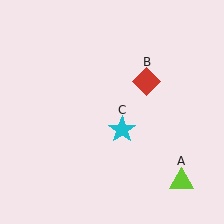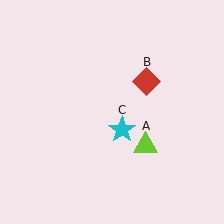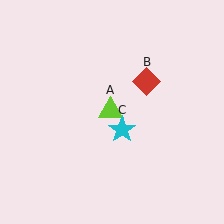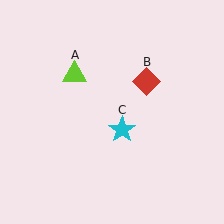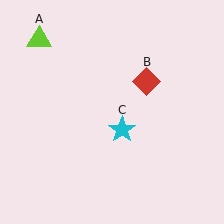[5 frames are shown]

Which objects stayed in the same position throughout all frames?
Red diamond (object B) and cyan star (object C) remained stationary.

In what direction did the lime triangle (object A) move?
The lime triangle (object A) moved up and to the left.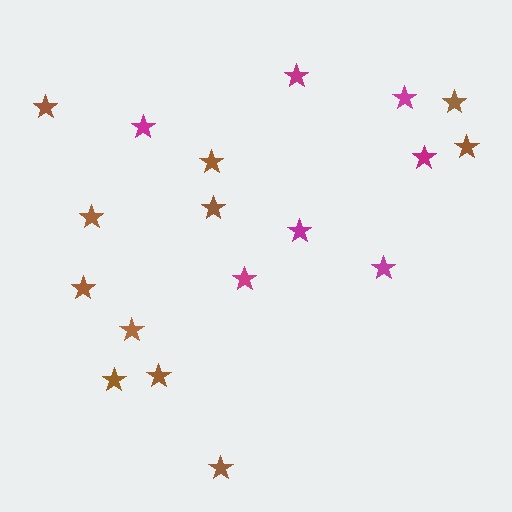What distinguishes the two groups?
There are 2 groups: one group of magenta stars (7) and one group of brown stars (11).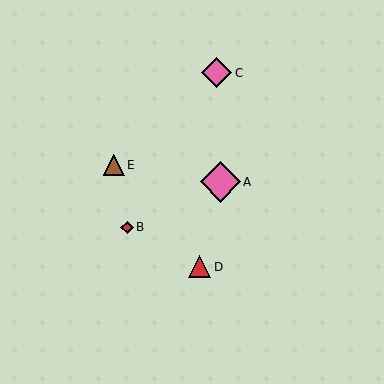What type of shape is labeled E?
Shape E is a brown triangle.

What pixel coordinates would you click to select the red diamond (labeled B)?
Click at (127, 227) to select the red diamond B.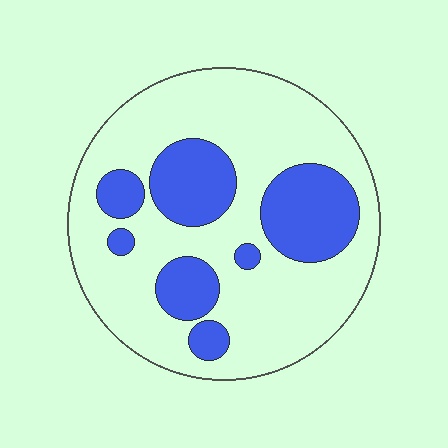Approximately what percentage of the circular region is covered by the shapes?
Approximately 30%.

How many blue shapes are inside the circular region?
7.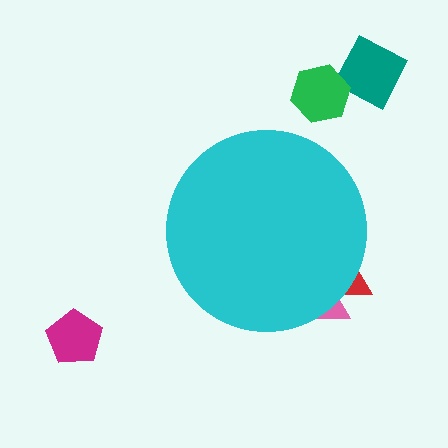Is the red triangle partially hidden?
Yes, the red triangle is partially hidden behind the cyan circle.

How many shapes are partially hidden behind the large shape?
2 shapes are partially hidden.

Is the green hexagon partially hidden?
No, the green hexagon is fully visible.